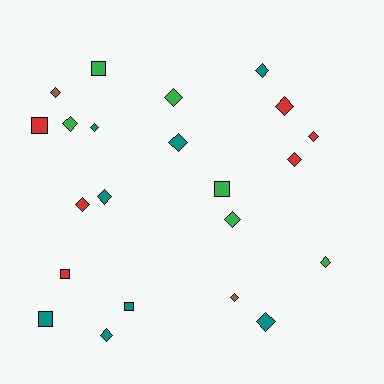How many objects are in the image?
There are 22 objects.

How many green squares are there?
There are 2 green squares.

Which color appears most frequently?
Teal, with 8 objects.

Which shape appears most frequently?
Diamond, with 16 objects.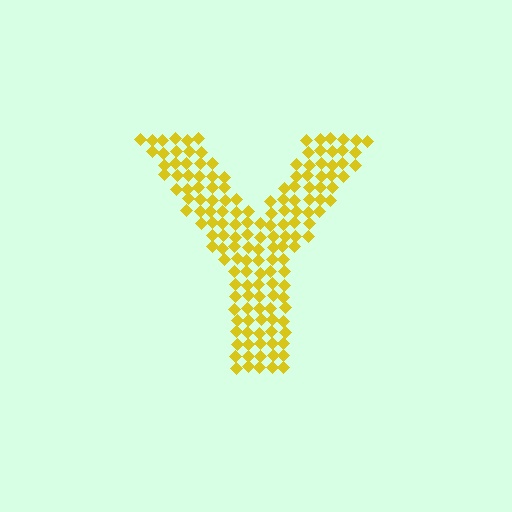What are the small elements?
The small elements are diamonds.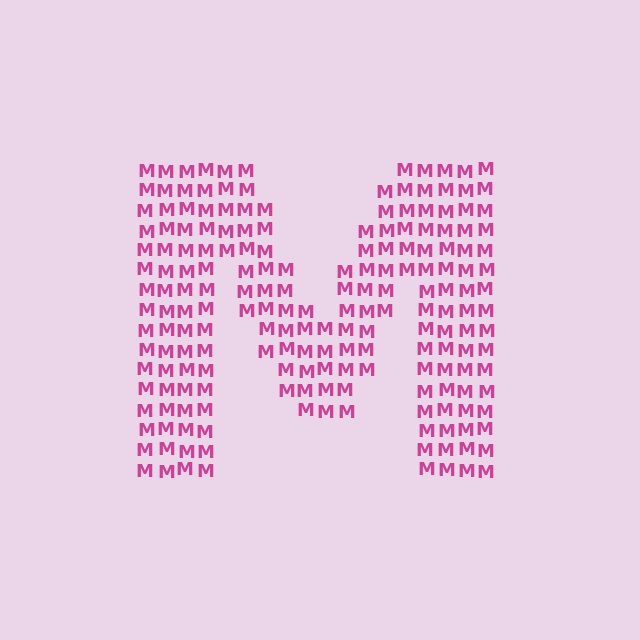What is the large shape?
The large shape is the letter M.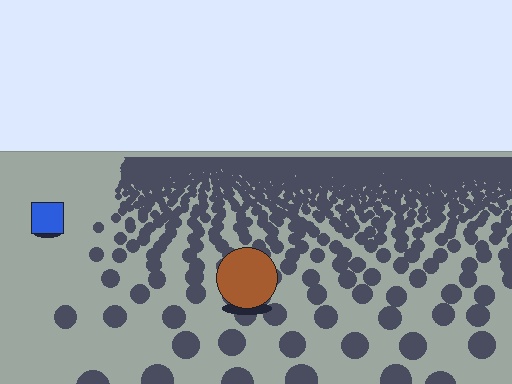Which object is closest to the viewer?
The brown circle is closest. The texture marks near it are larger and more spread out.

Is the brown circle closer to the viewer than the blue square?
Yes. The brown circle is closer — you can tell from the texture gradient: the ground texture is coarser near it.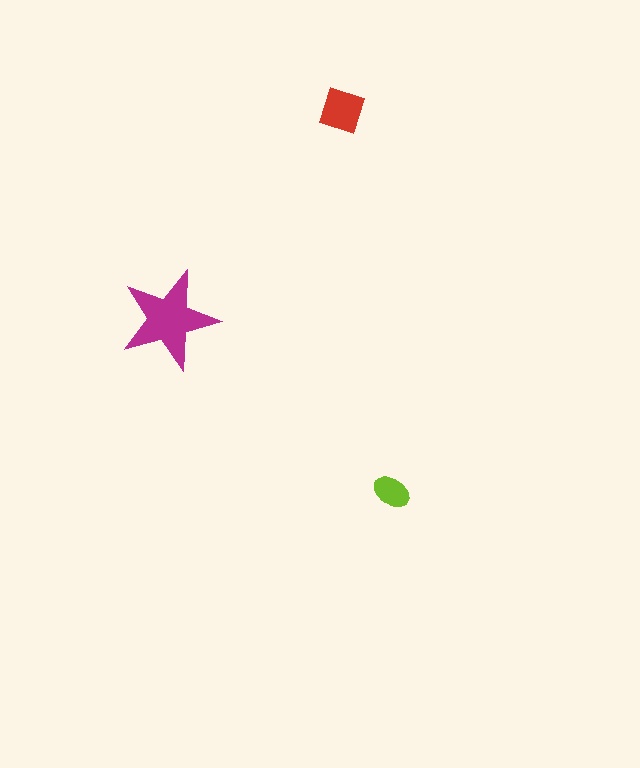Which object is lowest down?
The lime ellipse is bottommost.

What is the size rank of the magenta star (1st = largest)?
1st.